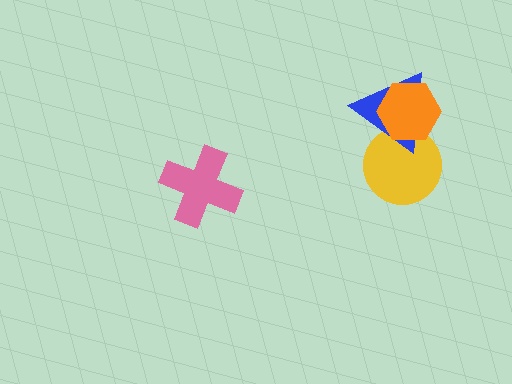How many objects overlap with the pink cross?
0 objects overlap with the pink cross.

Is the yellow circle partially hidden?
Yes, it is partially covered by another shape.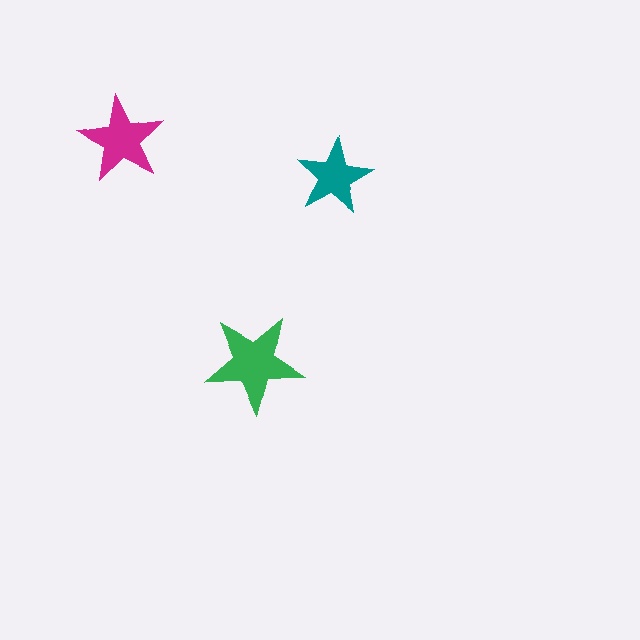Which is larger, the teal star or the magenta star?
The magenta one.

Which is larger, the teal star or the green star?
The green one.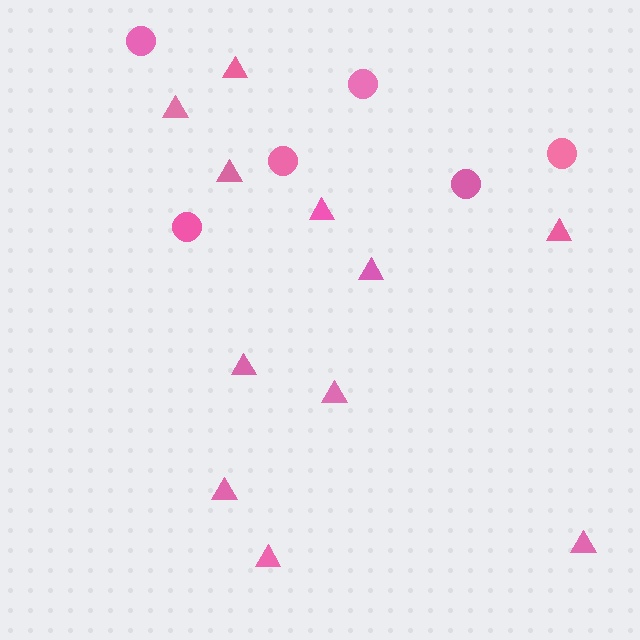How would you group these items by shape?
There are 2 groups: one group of triangles (11) and one group of circles (6).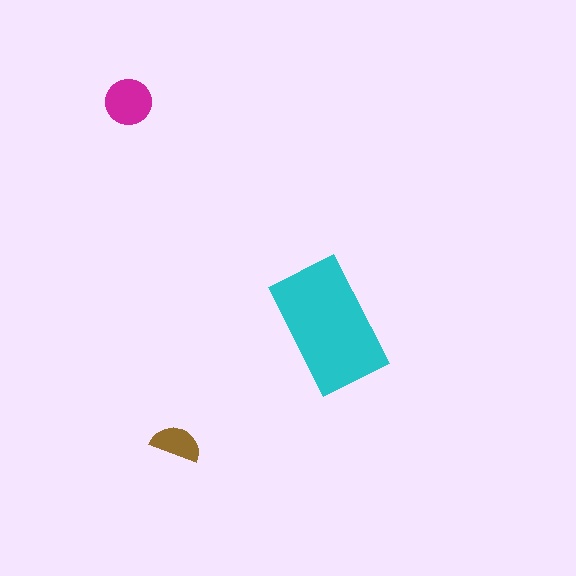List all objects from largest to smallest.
The cyan rectangle, the magenta circle, the brown semicircle.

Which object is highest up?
The magenta circle is topmost.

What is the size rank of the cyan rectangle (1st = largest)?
1st.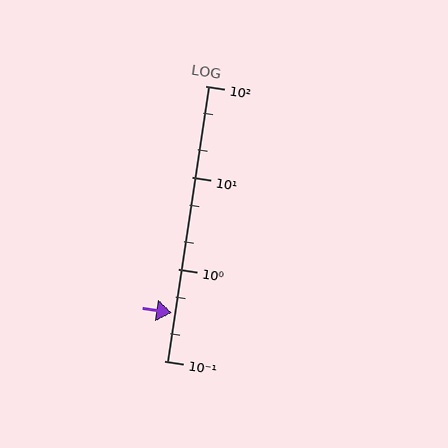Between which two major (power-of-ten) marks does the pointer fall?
The pointer is between 0.1 and 1.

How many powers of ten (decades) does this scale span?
The scale spans 3 decades, from 0.1 to 100.